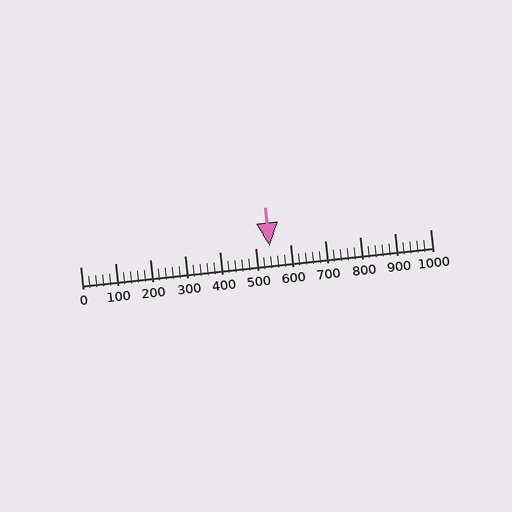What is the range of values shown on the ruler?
The ruler shows values from 0 to 1000.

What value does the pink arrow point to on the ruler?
The pink arrow points to approximately 540.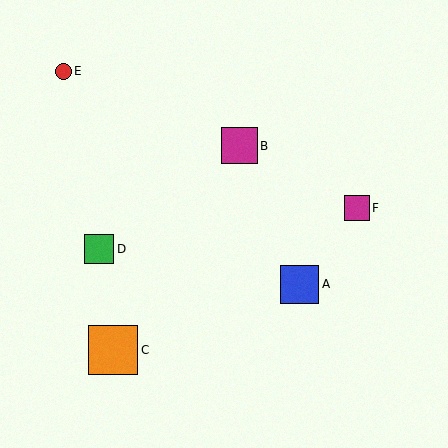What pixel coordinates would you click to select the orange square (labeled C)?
Click at (113, 350) to select the orange square C.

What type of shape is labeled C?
Shape C is an orange square.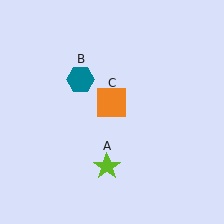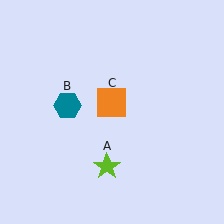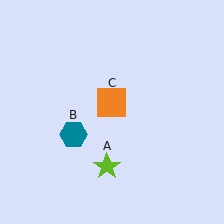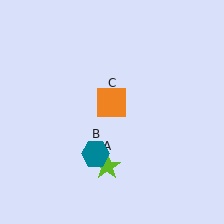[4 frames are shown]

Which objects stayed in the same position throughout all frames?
Lime star (object A) and orange square (object C) remained stationary.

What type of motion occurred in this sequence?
The teal hexagon (object B) rotated counterclockwise around the center of the scene.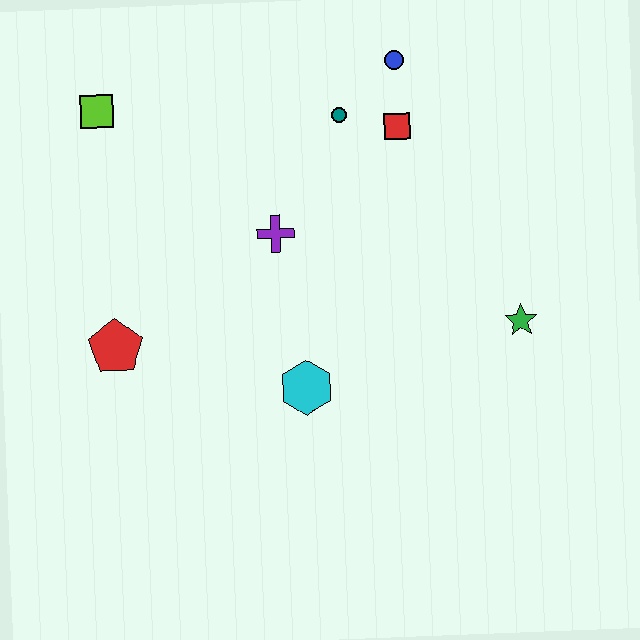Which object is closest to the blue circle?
The red square is closest to the blue circle.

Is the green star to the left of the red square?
No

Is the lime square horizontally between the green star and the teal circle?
No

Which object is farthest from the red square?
The red pentagon is farthest from the red square.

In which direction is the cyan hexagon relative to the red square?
The cyan hexagon is below the red square.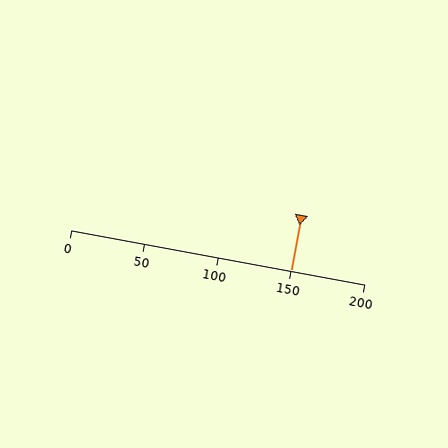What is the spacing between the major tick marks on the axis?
The major ticks are spaced 50 apart.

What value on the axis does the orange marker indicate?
The marker indicates approximately 150.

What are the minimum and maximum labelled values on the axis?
The axis runs from 0 to 200.